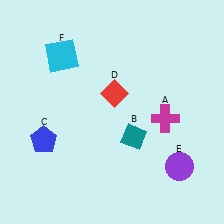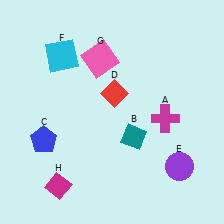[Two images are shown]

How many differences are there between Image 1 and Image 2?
There are 2 differences between the two images.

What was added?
A pink square (G), a magenta diamond (H) were added in Image 2.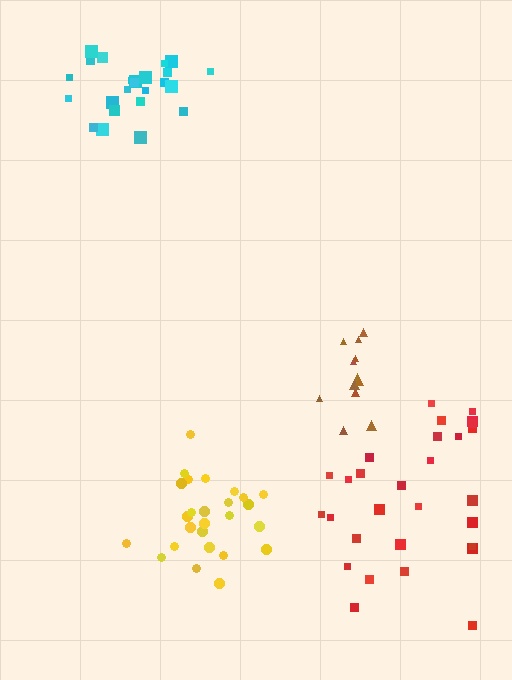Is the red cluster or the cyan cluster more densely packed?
Cyan.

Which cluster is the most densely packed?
Brown.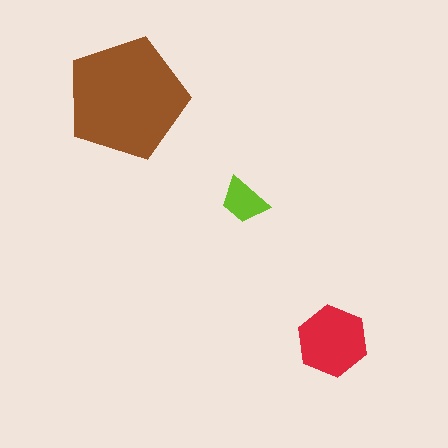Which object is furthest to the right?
The red hexagon is rightmost.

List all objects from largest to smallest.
The brown pentagon, the red hexagon, the lime trapezoid.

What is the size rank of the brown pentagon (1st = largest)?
1st.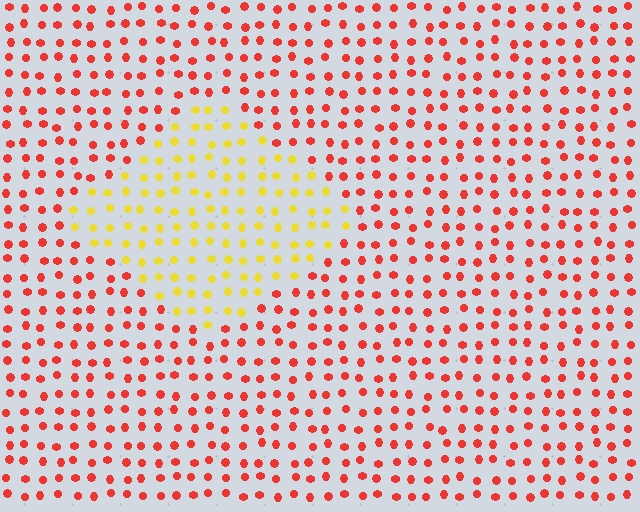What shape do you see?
I see a diamond.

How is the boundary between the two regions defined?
The boundary is defined purely by a slight shift in hue (about 54 degrees). Spacing, size, and orientation are identical on both sides.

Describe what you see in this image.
The image is filled with small red elements in a uniform arrangement. A diamond-shaped region is visible where the elements are tinted to a slightly different hue, forming a subtle color boundary.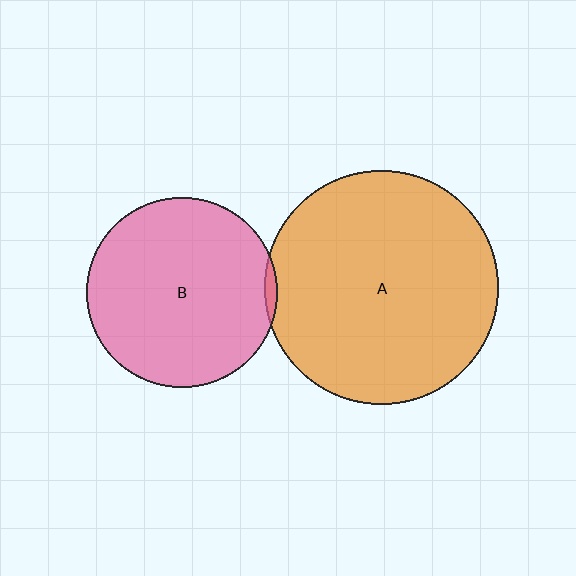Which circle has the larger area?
Circle A (orange).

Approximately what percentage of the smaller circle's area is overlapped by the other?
Approximately 5%.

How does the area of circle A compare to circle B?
Approximately 1.5 times.